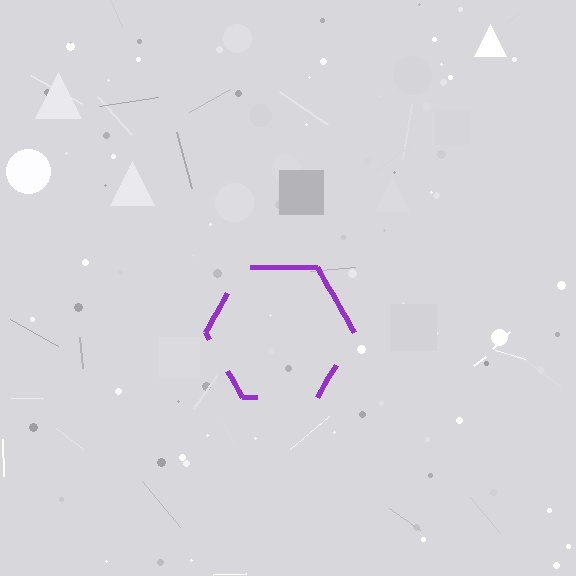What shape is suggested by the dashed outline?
The dashed outline suggests a hexagon.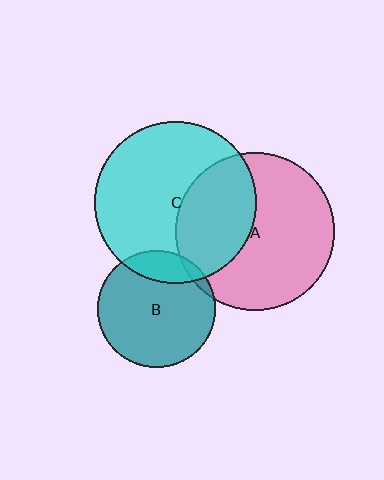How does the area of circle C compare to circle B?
Approximately 1.9 times.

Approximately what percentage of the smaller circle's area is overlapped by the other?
Approximately 15%.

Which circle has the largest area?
Circle C (cyan).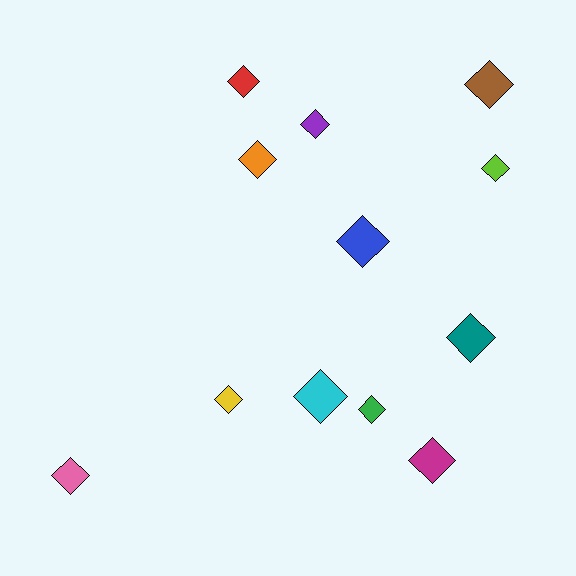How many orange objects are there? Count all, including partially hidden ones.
There is 1 orange object.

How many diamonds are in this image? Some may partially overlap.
There are 12 diamonds.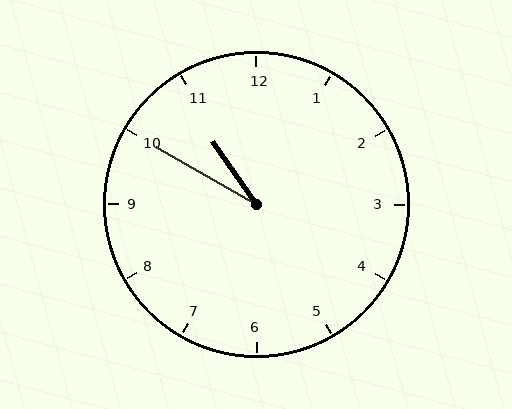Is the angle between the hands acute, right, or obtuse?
It is acute.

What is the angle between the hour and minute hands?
Approximately 25 degrees.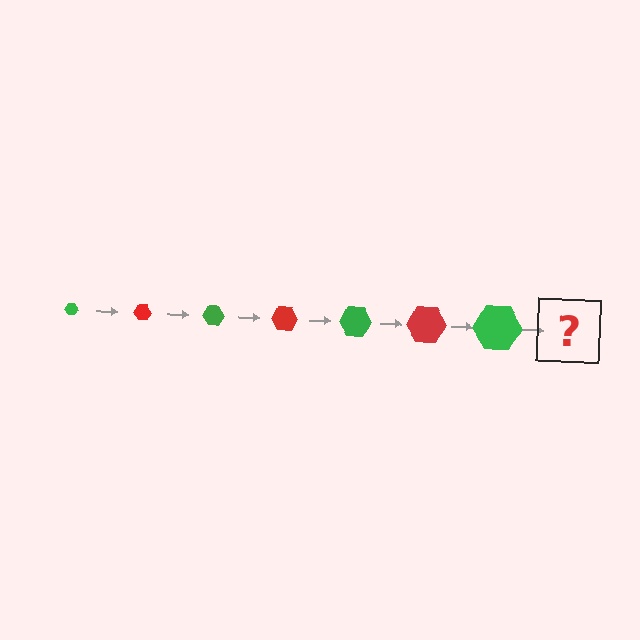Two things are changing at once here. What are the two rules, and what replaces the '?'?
The two rules are that the hexagon grows larger each step and the color cycles through green and red. The '?' should be a red hexagon, larger than the previous one.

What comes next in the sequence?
The next element should be a red hexagon, larger than the previous one.